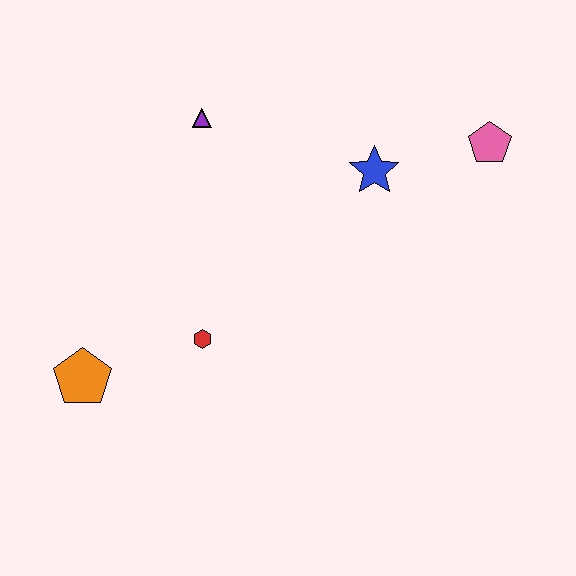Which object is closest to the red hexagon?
The orange pentagon is closest to the red hexagon.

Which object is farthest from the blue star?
The orange pentagon is farthest from the blue star.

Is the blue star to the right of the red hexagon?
Yes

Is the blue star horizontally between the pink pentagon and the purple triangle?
Yes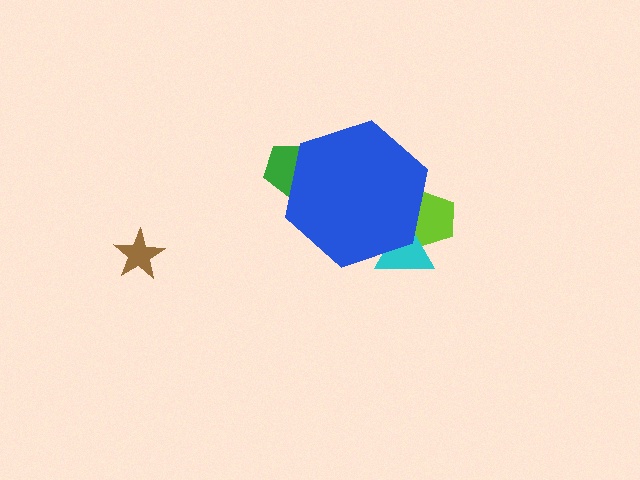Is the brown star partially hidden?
No, the brown star is fully visible.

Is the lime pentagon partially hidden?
Yes, the lime pentagon is partially hidden behind the blue hexagon.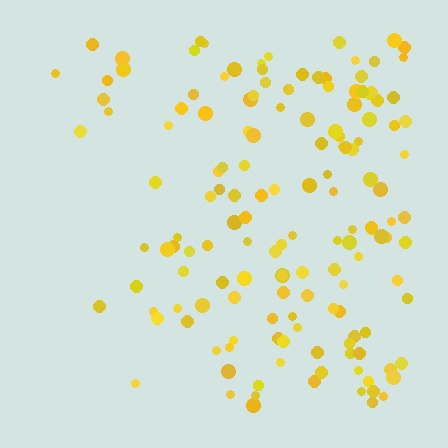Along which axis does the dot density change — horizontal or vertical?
Horizontal.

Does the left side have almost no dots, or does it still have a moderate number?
Still a moderate number, just noticeably fewer than the right.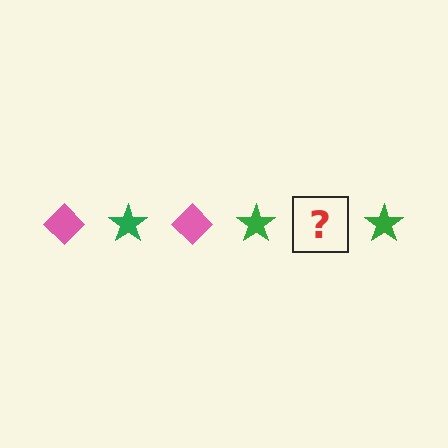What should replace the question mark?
The question mark should be replaced with a pink diamond.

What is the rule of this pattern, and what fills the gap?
The rule is that the pattern alternates between pink diamond and green star. The gap should be filled with a pink diamond.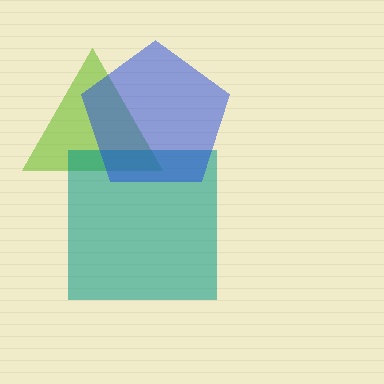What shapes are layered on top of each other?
The layered shapes are: a lime triangle, a teal square, a blue pentagon.